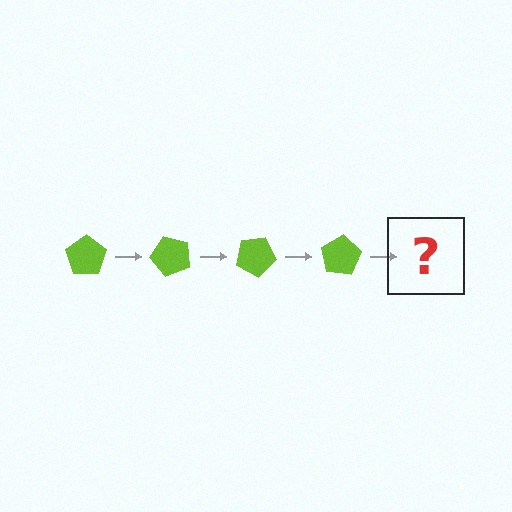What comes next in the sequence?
The next element should be a lime pentagon rotated 200 degrees.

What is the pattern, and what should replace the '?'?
The pattern is that the pentagon rotates 50 degrees each step. The '?' should be a lime pentagon rotated 200 degrees.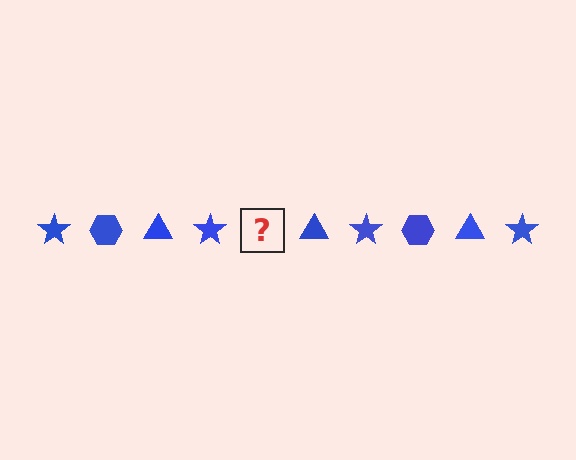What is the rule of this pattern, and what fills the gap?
The rule is that the pattern cycles through star, hexagon, triangle shapes in blue. The gap should be filled with a blue hexagon.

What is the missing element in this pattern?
The missing element is a blue hexagon.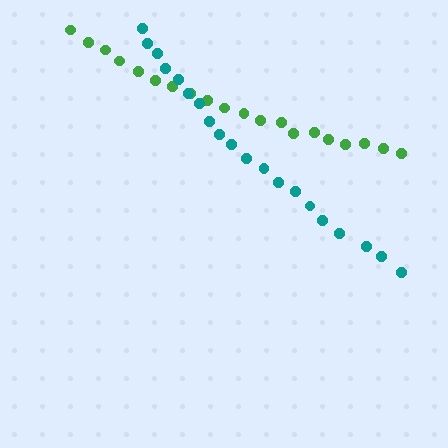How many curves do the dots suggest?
There are 2 distinct paths.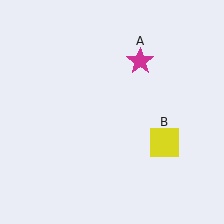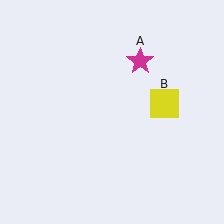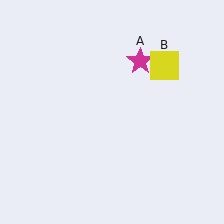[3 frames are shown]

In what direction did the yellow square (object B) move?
The yellow square (object B) moved up.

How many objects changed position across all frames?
1 object changed position: yellow square (object B).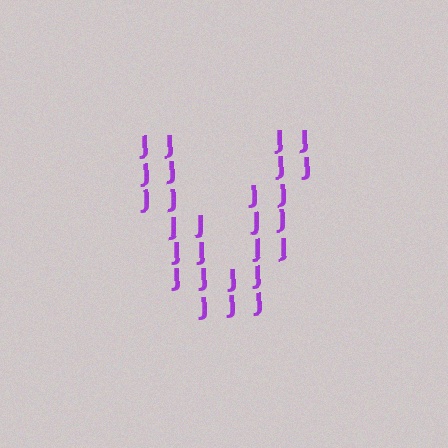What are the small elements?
The small elements are letter J's.